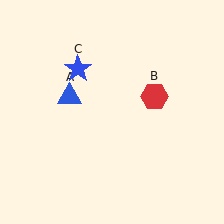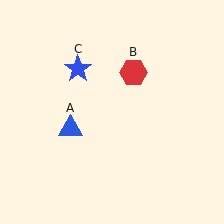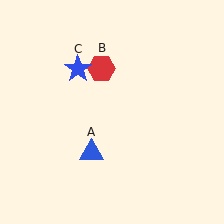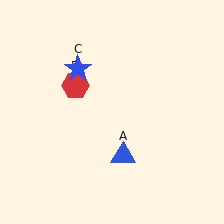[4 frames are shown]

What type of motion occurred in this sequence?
The blue triangle (object A), red hexagon (object B) rotated counterclockwise around the center of the scene.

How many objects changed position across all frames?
2 objects changed position: blue triangle (object A), red hexagon (object B).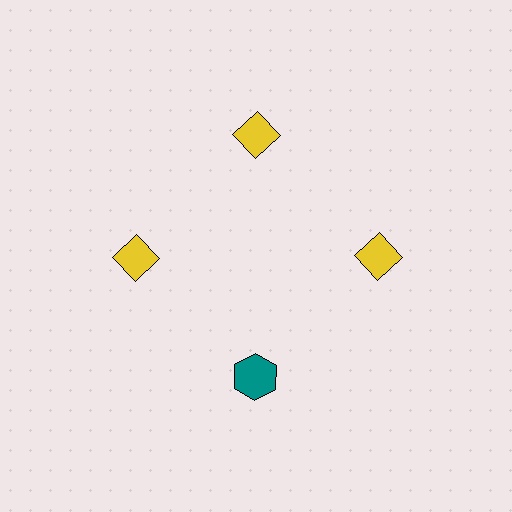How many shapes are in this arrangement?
There are 4 shapes arranged in a ring pattern.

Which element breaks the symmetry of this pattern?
The teal hexagon at roughly the 6 o'clock position breaks the symmetry. All other shapes are yellow diamonds.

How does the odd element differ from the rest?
It differs in both color (teal instead of yellow) and shape (hexagon instead of diamond).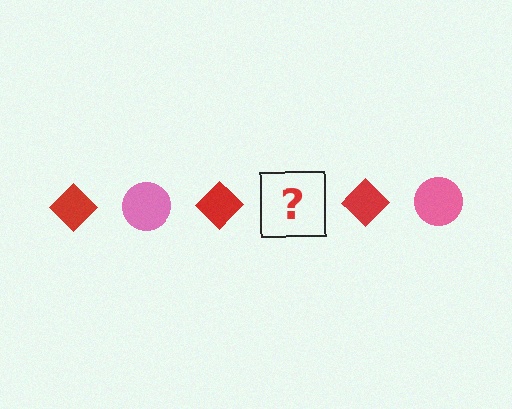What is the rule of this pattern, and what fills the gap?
The rule is that the pattern alternates between red diamond and pink circle. The gap should be filled with a pink circle.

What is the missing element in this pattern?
The missing element is a pink circle.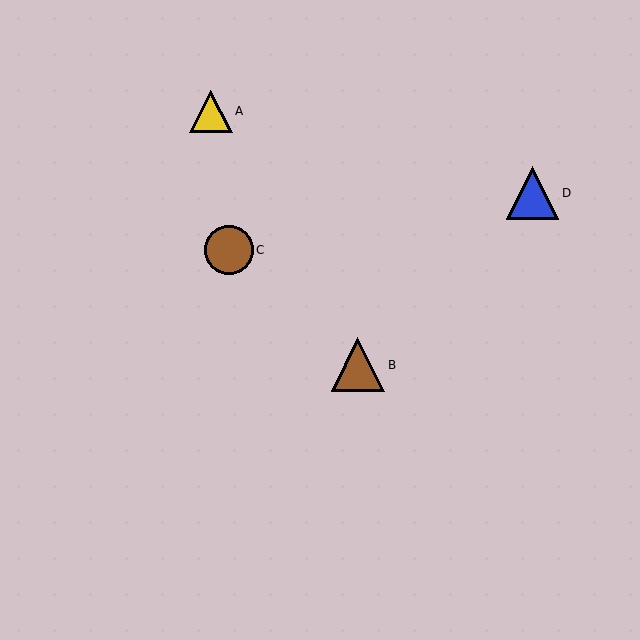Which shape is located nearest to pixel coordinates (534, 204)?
The blue triangle (labeled D) at (533, 193) is nearest to that location.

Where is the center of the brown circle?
The center of the brown circle is at (229, 250).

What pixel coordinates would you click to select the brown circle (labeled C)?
Click at (229, 250) to select the brown circle C.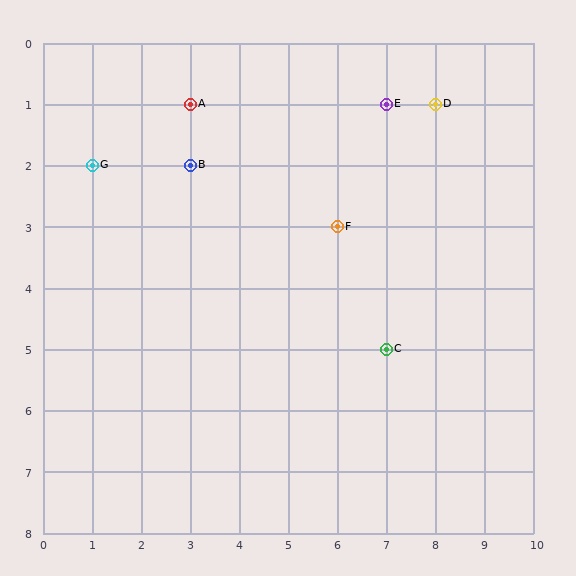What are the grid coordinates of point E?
Point E is at grid coordinates (7, 1).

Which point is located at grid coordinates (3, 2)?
Point B is at (3, 2).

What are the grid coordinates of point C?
Point C is at grid coordinates (7, 5).